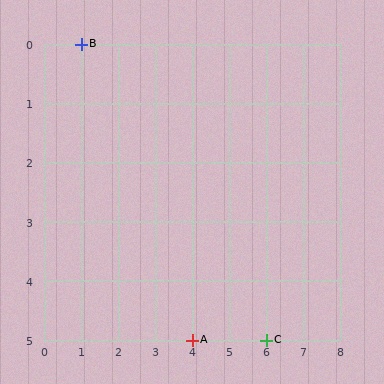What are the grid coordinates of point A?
Point A is at grid coordinates (4, 5).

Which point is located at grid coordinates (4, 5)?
Point A is at (4, 5).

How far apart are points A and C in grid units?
Points A and C are 2 columns apart.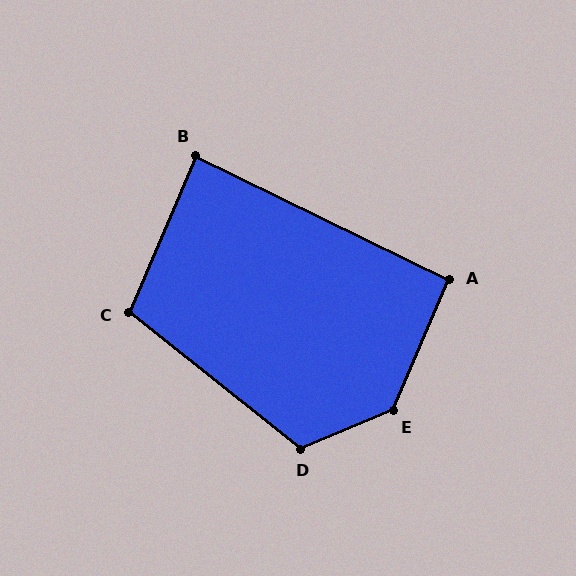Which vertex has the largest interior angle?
E, at approximately 136 degrees.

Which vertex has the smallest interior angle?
B, at approximately 87 degrees.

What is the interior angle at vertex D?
Approximately 119 degrees (obtuse).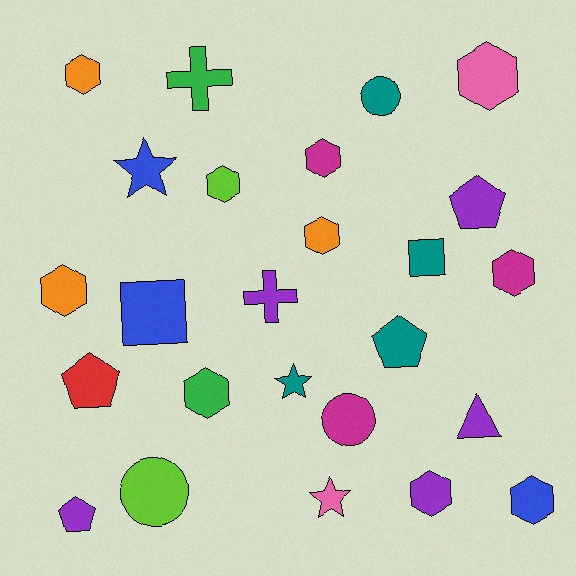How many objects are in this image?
There are 25 objects.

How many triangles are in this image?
There is 1 triangle.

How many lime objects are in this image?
There are 2 lime objects.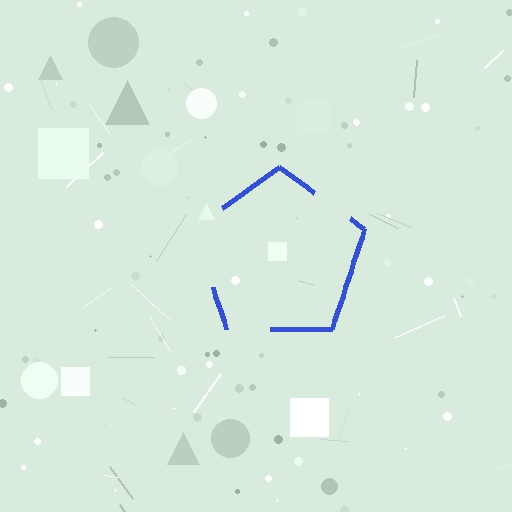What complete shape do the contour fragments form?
The contour fragments form a pentagon.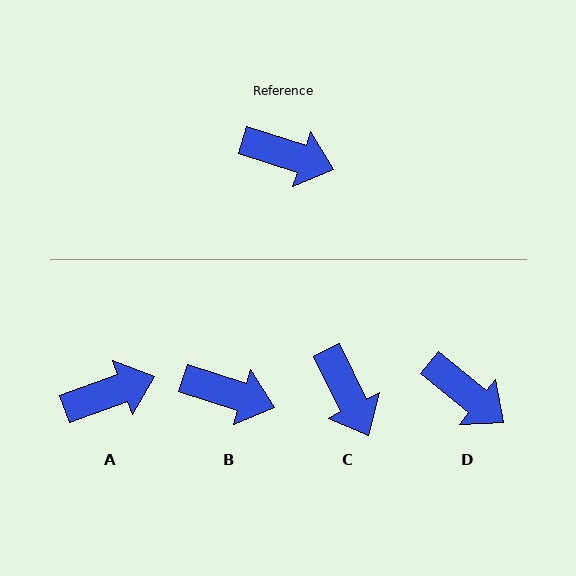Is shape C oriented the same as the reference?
No, it is off by about 46 degrees.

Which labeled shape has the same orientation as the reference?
B.